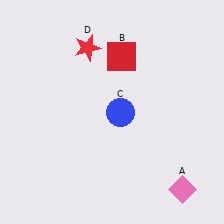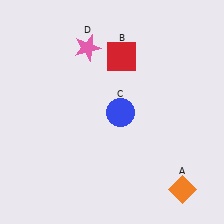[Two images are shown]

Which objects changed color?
A changed from pink to orange. D changed from red to pink.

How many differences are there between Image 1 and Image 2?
There are 2 differences between the two images.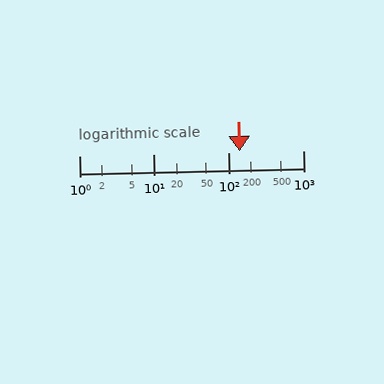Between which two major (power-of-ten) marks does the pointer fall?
The pointer is between 100 and 1000.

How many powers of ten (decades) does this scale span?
The scale spans 3 decades, from 1 to 1000.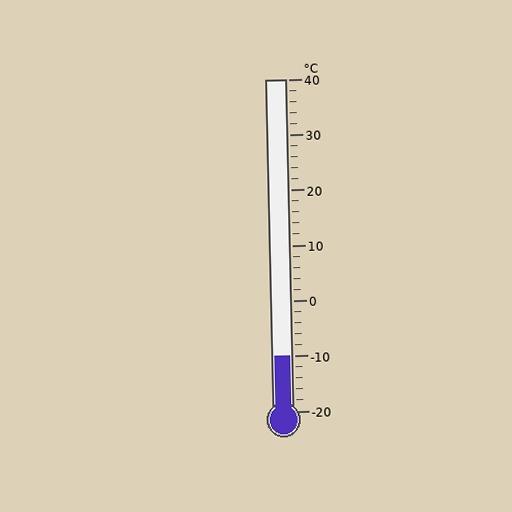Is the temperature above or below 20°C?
The temperature is below 20°C.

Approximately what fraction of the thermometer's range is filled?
The thermometer is filled to approximately 15% of its range.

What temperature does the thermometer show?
The thermometer shows approximately -10°C.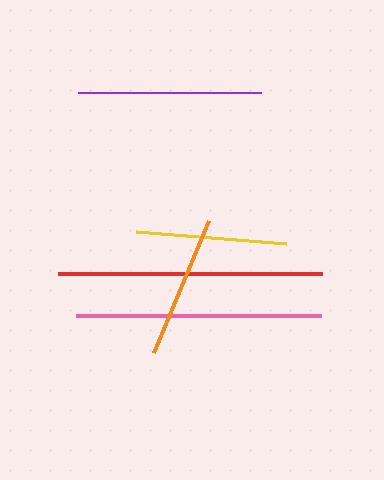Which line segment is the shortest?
The orange line is the shortest at approximately 143 pixels.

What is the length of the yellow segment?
The yellow segment is approximately 151 pixels long.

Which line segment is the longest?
The red line is the longest at approximately 264 pixels.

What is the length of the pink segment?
The pink segment is approximately 245 pixels long.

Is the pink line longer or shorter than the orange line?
The pink line is longer than the orange line.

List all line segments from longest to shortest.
From longest to shortest: red, pink, purple, yellow, orange.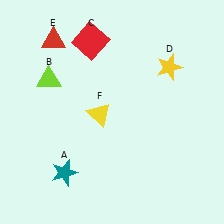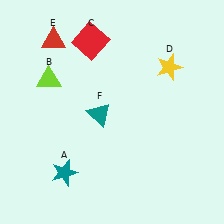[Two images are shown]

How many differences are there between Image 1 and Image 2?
There is 1 difference between the two images.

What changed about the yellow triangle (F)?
In Image 1, F is yellow. In Image 2, it changed to teal.